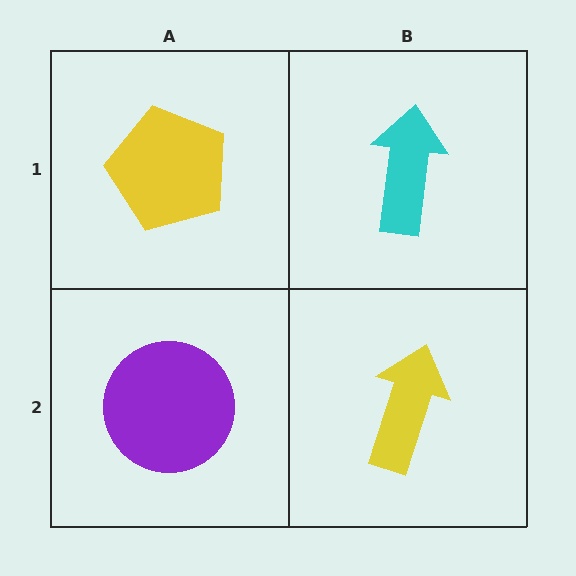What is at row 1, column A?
A yellow pentagon.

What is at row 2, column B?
A yellow arrow.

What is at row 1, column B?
A cyan arrow.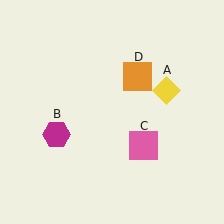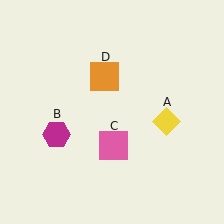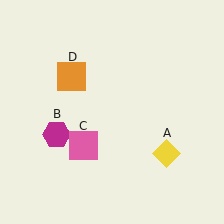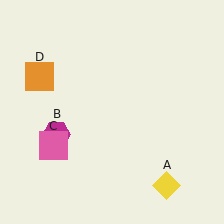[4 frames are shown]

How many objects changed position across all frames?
3 objects changed position: yellow diamond (object A), pink square (object C), orange square (object D).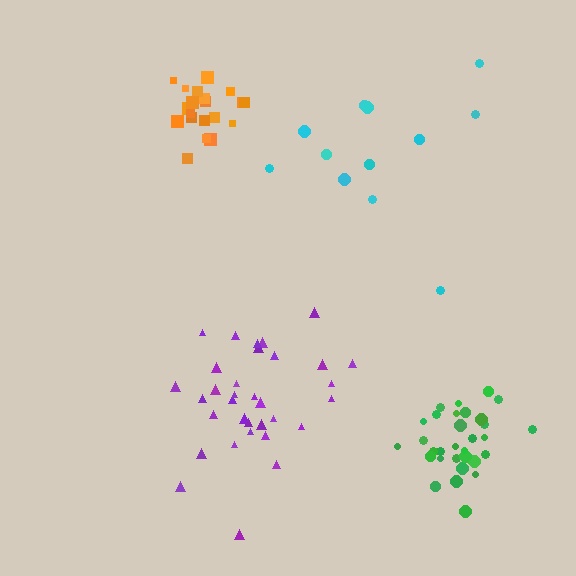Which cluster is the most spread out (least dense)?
Cyan.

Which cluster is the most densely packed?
Green.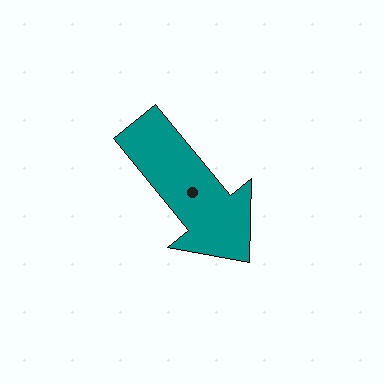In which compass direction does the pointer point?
Southeast.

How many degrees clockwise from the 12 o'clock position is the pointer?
Approximately 141 degrees.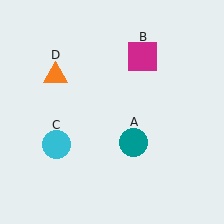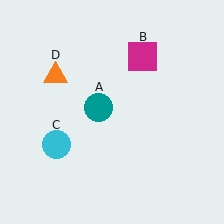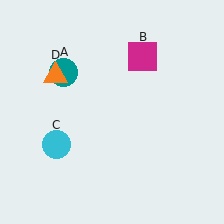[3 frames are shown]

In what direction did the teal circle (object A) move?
The teal circle (object A) moved up and to the left.